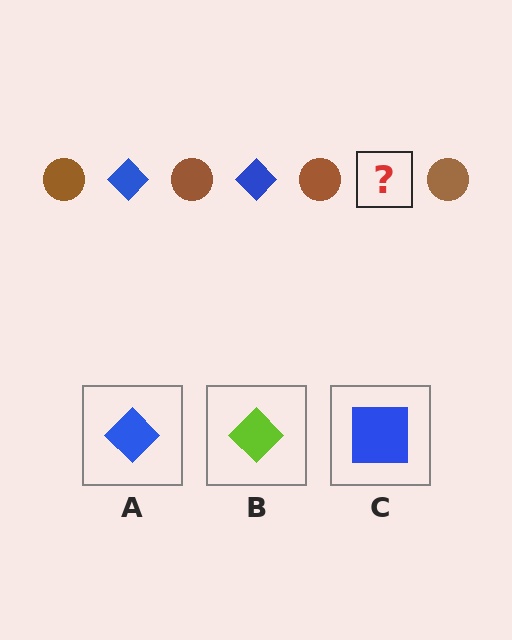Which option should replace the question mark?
Option A.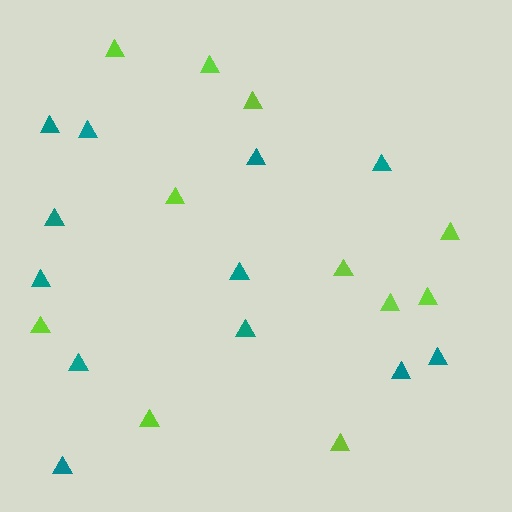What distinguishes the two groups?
There are 2 groups: one group of teal triangles (12) and one group of lime triangles (11).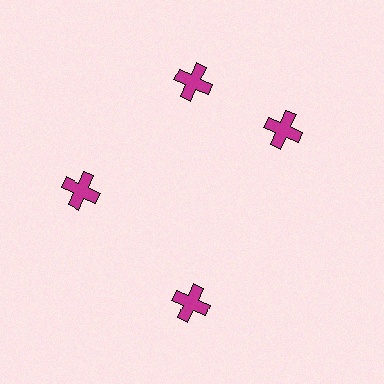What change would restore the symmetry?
The symmetry would be restored by rotating it back into even spacing with its neighbors so that all 4 crosses sit at equal angles and equal distance from the center.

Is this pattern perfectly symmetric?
No. The 4 magenta crosses are arranged in a ring, but one element near the 3 o'clock position is rotated out of alignment along the ring, breaking the 4-fold rotational symmetry.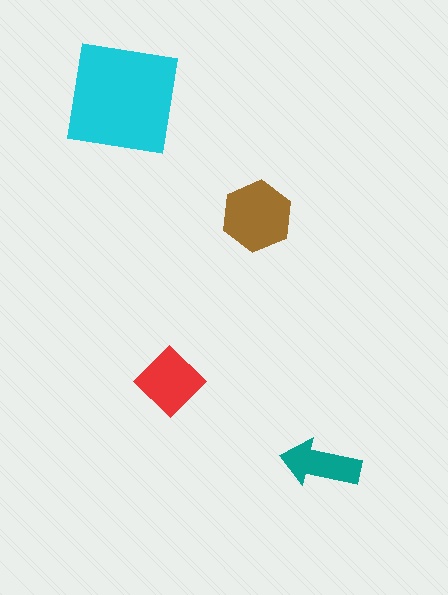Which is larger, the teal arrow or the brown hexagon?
The brown hexagon.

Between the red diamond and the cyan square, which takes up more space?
The cyan square.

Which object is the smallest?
The teal arrow.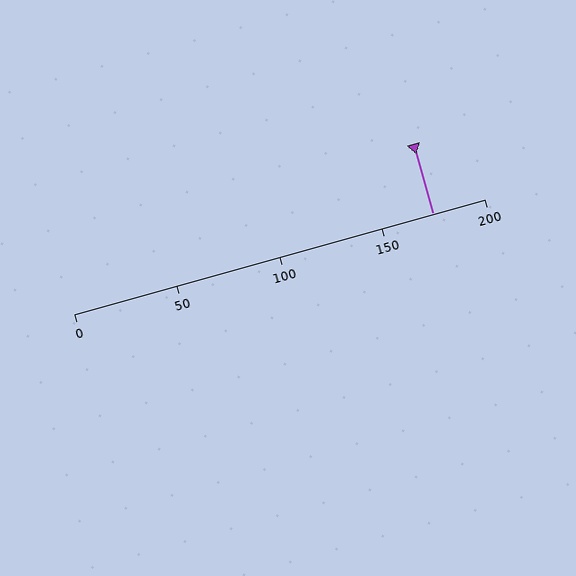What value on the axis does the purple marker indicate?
The marker indicates approximately 175.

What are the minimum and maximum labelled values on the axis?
The axis runs from 0 to 200.